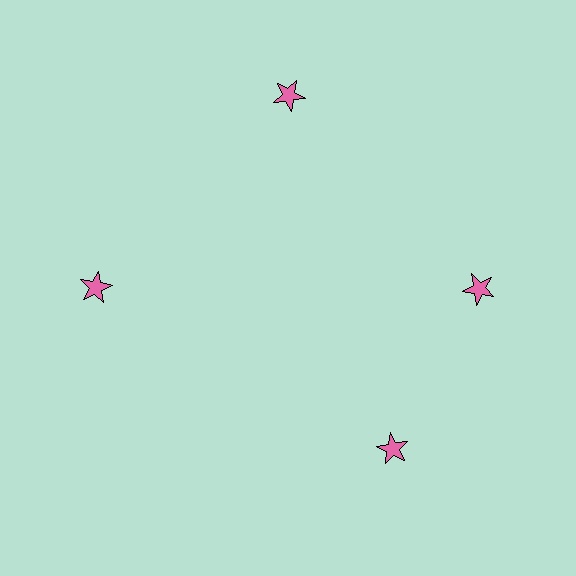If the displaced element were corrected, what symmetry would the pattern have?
It would have 4-fold rotational symmetry — the pattern would map onto itself every 90 degrees.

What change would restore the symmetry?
The symmetry would be restored by rotating it back into even spacing with its neighbors so that all 4 stars sit at equal angles and equal distance from the center.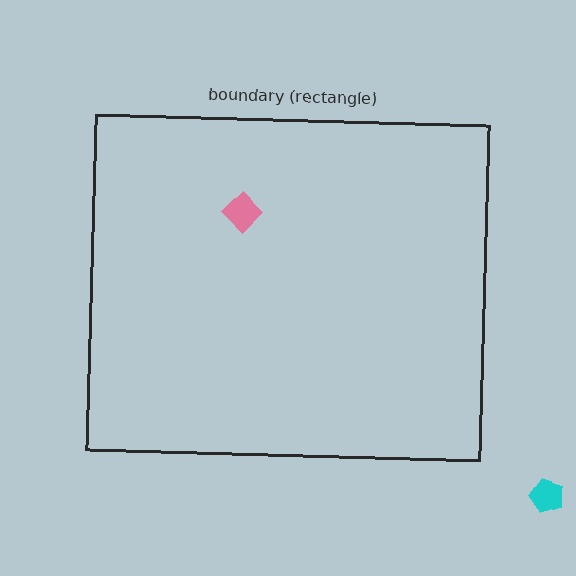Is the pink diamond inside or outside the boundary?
Inside.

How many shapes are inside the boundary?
1 inside, 1 outside.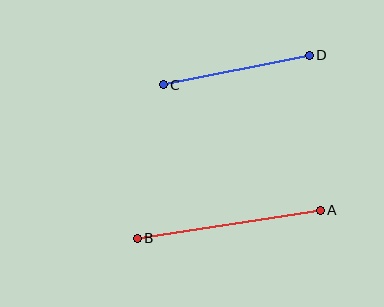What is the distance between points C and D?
The distance is approximately 149 pixels.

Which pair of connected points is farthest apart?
Points A and B are farthest apart.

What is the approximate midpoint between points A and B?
The midpoint is at approximately (229, 224) pixels.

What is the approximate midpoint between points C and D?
The midpoint is at approximately (236, 70) pixels.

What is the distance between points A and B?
The distance is approximately 185 pixels.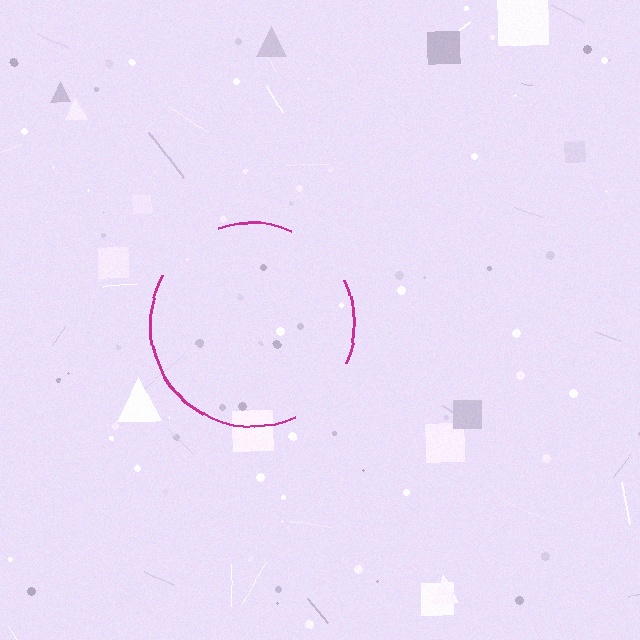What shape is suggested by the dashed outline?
The dashed outline suggests a circle.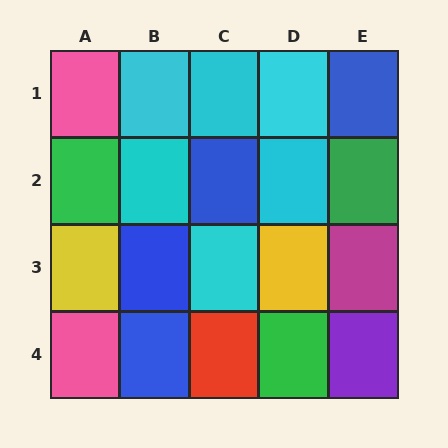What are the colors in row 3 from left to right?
Yellow, blue, cyan, yellow, magenta.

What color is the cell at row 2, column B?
Cyan.